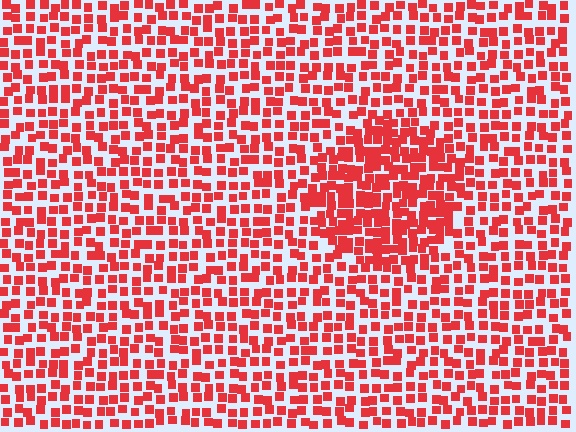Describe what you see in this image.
The image contains small red elements arranged at two different densities. A circle-shaped region is visible where the elements are more densely packed than the surrounding area.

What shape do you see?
I see a circle.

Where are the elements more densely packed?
The elements are more densely packed inside the circle boundary.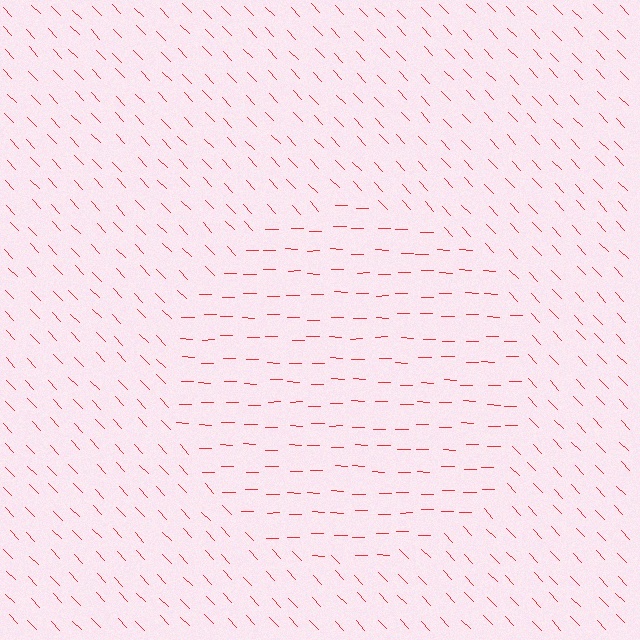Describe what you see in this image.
The image is filled with small red line segments. A circle region in the image has lines oriented differently from the surrounding lines, creating a visible texture boundary.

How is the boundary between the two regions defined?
The boundary is defined purely by a change in line orientation (approximately 45 degrees difference). All lines are the same color and thickness.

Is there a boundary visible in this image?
Yes, there is a texture boundary formed by a change in line orientation.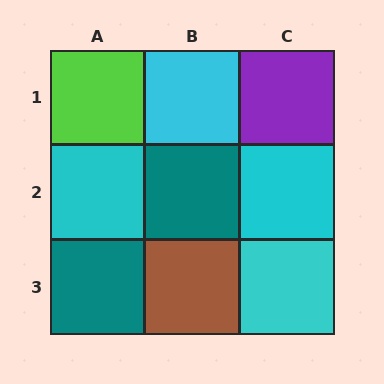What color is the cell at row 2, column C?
Cyan.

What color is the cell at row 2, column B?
Teal.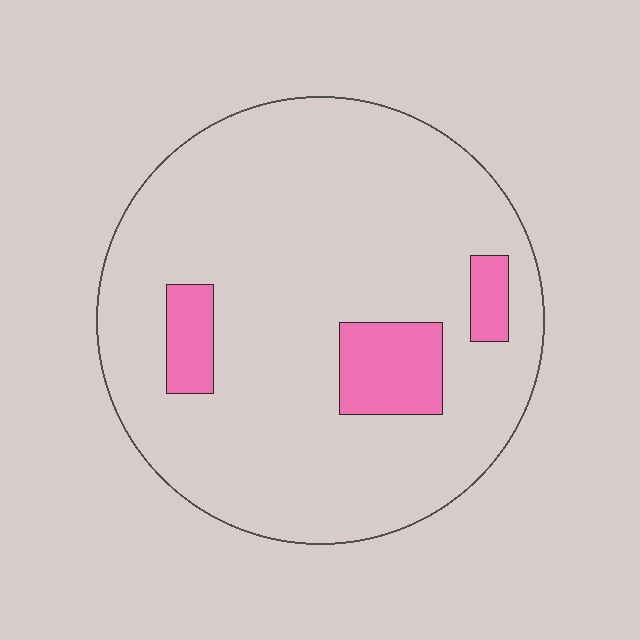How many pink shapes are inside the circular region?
3.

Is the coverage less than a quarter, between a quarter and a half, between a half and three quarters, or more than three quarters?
Less than a quarter.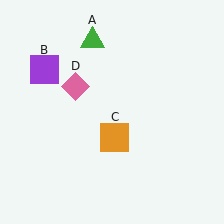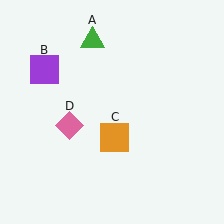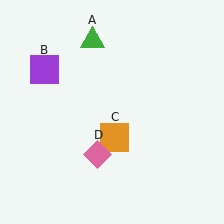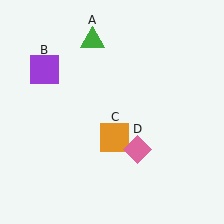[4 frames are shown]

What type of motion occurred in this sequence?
The pink diamond (object D) rotated counterclockwise around the center of the scene.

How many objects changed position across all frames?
1 object changed position: pink diamond (object D).